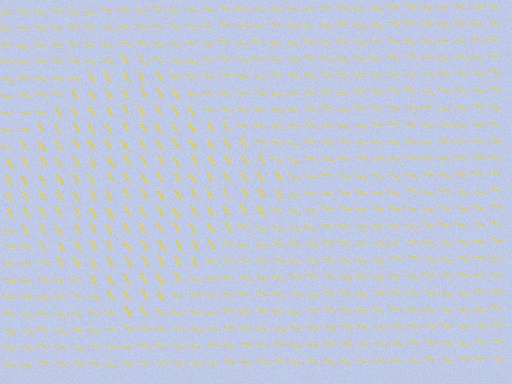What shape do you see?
I see a diamond.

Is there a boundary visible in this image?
Yes, there is a texture boundary formed by a change in line orientation.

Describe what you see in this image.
The image is filled with small yellow line segments. A diamond region in the image has lines oriented differently from the surrounding lines, creating a visible texture boundary.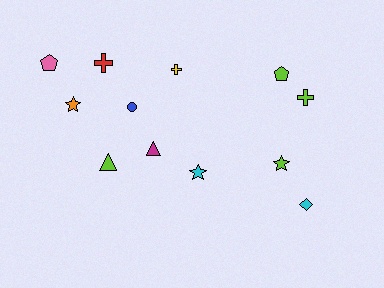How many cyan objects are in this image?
There are 2 cyan objects.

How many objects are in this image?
There are 12 objects.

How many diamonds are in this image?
There is 1 diamond.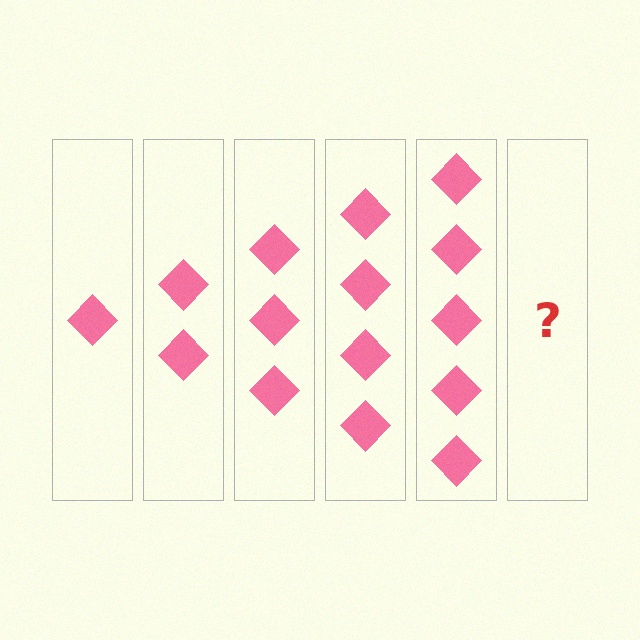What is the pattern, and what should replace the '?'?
The pattern is that each step adds one more diamond. The '?' should be 6 diamonds.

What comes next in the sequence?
The next element should be 6 diamonds.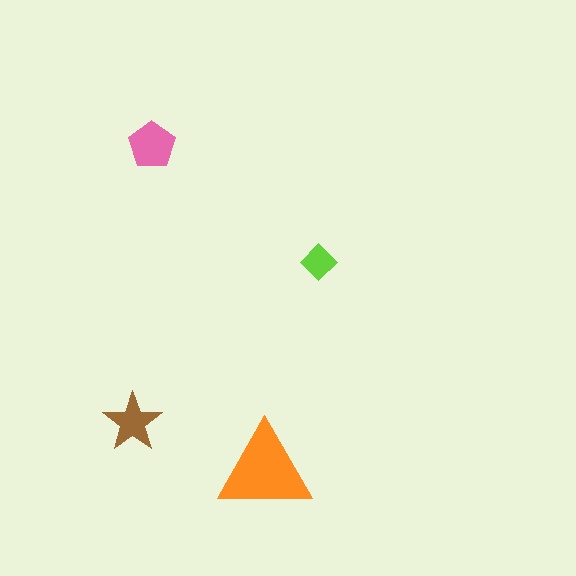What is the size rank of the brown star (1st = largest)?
3rd.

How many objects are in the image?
There are 4 objects in the image.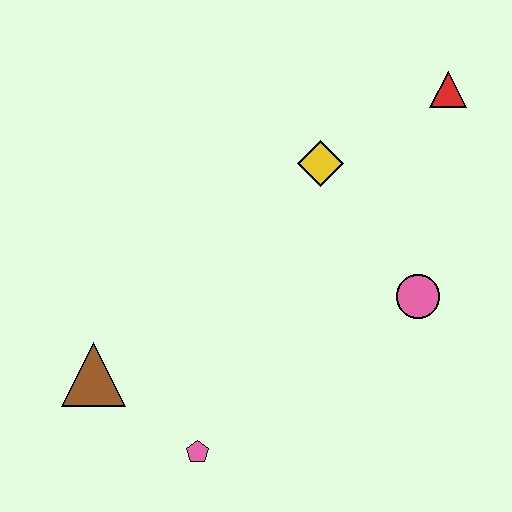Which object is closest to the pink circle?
The yellow diamond is closest to the pink circle.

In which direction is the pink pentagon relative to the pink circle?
The pink pentagon is to the left of the pink circle.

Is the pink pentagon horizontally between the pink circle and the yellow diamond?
No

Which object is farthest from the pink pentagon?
The red triangle is farthest from the pink pentagon.